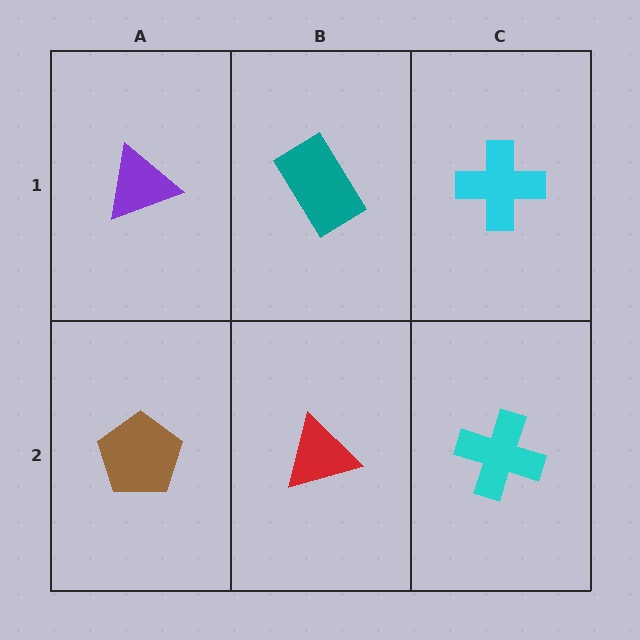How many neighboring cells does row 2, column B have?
3.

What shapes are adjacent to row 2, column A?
A purple triangle (row 1, column A), a red triangle (row 2, column B).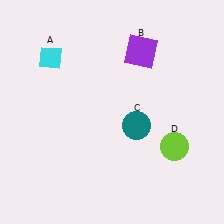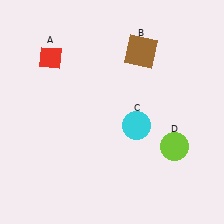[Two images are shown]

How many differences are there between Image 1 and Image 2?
There are 3 differences between the two images.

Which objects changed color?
A changed from cyan to red. B changed from purple to brown. C changed from teal to cyan.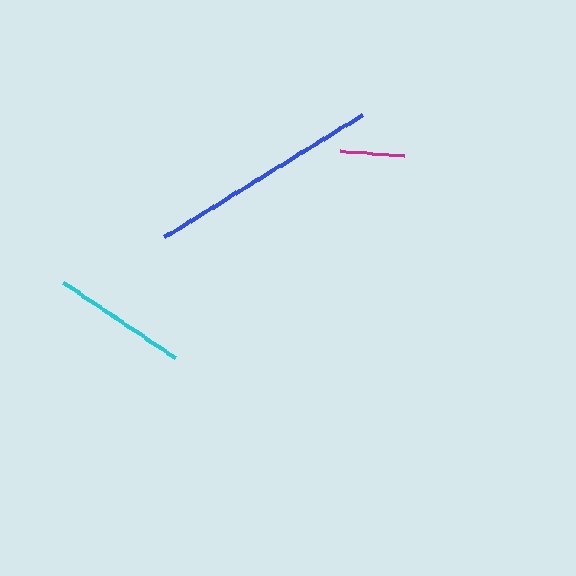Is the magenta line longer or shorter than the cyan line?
The cyan line is longer than the magenta line.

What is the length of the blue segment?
The blue segment is approximately 233 pixels long.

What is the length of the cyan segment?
The cyan segment is approximately 135 pixels long.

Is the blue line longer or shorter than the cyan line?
The blue line is longer than the cyan line.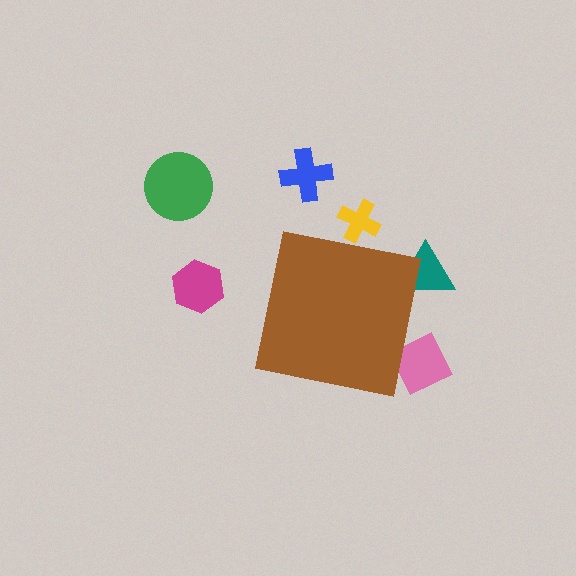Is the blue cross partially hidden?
No, the blue cross is fully visible.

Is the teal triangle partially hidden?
Yes, the teal triangle is partially hidden behind the brown square.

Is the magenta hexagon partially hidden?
No, the magenta hexagon is fully visible.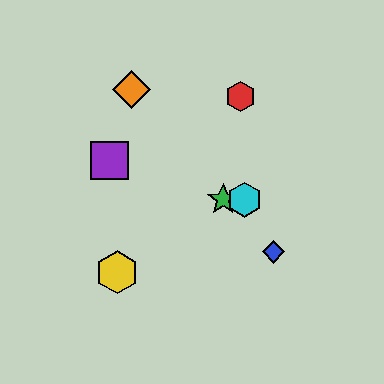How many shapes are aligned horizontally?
2 shapes (the green star, the cyan hexagon) are aligned horizontally.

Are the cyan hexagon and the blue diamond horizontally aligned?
No, the cyan hexagon is at y≈200 and the blue diamond is at y≈252.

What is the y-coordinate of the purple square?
The purple square is at y≈160.